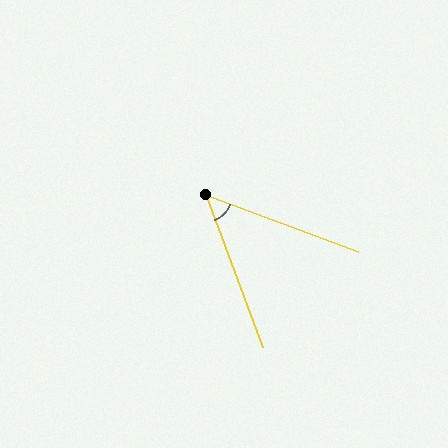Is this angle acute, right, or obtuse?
It is acute.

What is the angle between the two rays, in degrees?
Approximately 49 degrees.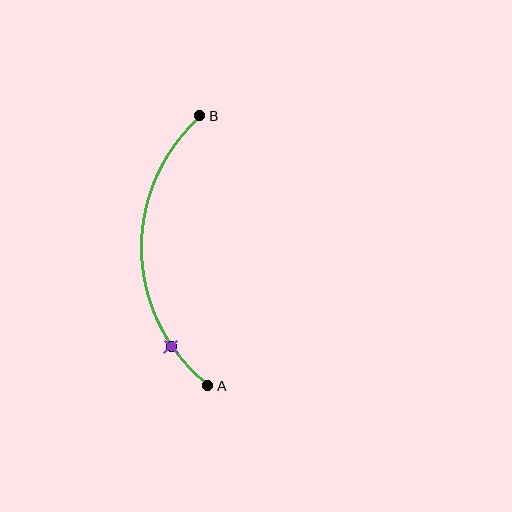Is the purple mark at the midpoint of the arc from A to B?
No. The purple mark lies on the arc but is closer to endpoint A. The arc midpoint would be at the point on the curve equidistant along the arc from both A and B.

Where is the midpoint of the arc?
The arc midpoint is the point on the curve farthest from the straight line joining A and B. It sits to the left of that line.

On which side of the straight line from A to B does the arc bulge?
The arc bulges to the left of the straight line connecting A and B.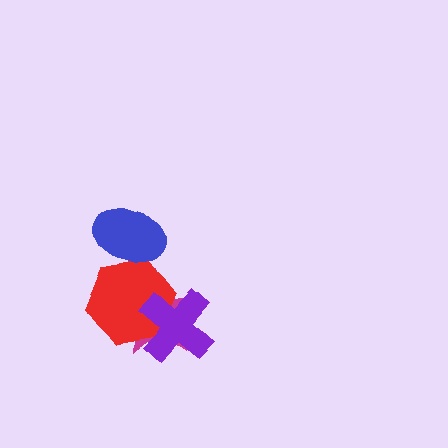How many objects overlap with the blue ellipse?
1 object overlaps with the blue ellipse.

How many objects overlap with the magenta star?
2 objects overlap with the magenta star.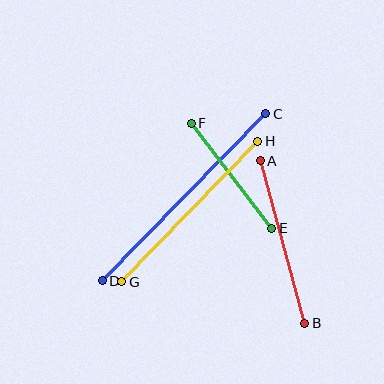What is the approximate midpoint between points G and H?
The midpoint is at approximately (190, 212) pixels.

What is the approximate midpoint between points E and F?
The midpoint is at approximately (232, 176) pixels.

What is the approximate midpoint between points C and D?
The midpoint is at approximately (184, 197) pixels.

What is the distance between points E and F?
The distance is approximately 133 pixels.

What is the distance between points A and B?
The distance is approximately 168 pixels.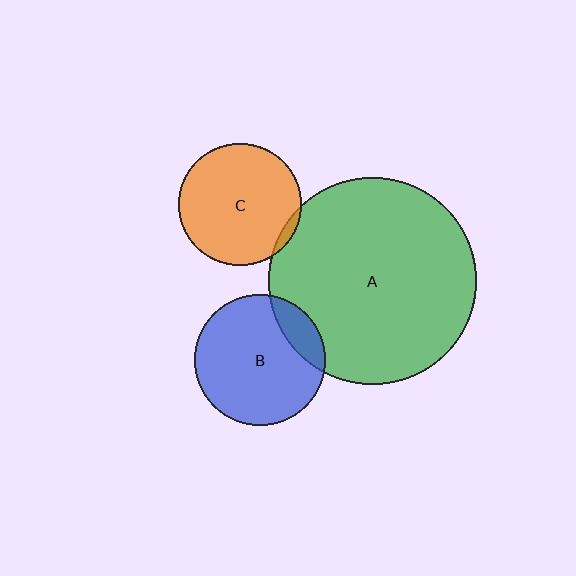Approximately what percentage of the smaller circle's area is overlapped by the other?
Approximately 5%.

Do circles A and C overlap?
Yes.